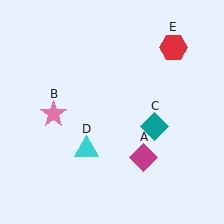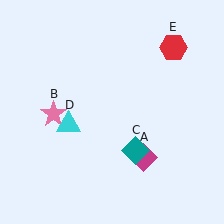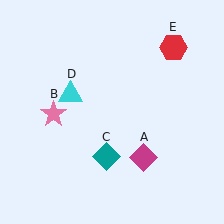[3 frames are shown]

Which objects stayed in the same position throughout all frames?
Magenta diamond (object A) and pink star (object B) and red hexagon (object E) remained stationary.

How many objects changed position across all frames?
2 objects changed position: teal diamond (object C), cyan triangle (object D).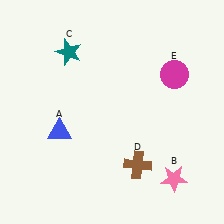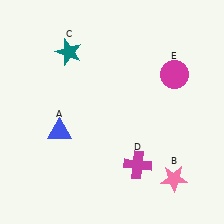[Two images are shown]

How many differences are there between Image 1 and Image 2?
There is 1 difference between the two images.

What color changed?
The cross (D) changed from brown in Image 1 to magenta in Image 2.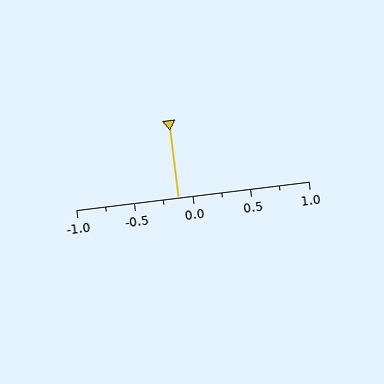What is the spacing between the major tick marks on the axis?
The major ticks are spaced 0.5 apart.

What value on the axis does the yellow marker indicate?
The marker indicates approximately -0.12.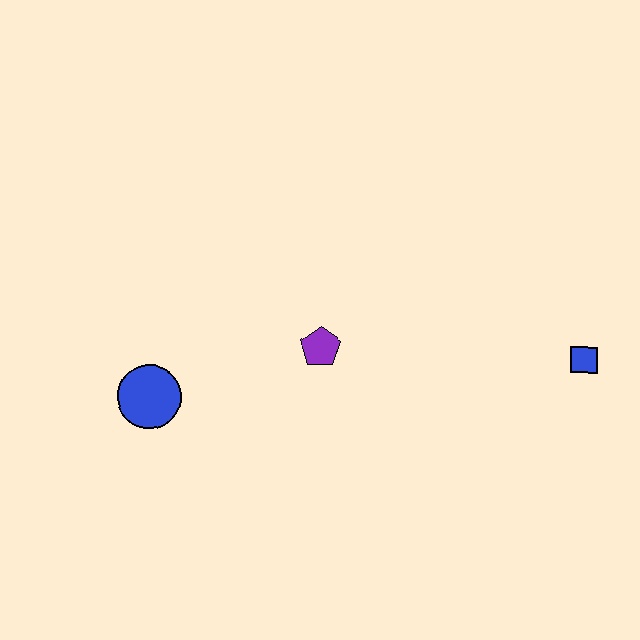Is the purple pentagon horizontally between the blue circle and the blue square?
Yes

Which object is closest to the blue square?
The purple pentagon is closest to the blue square.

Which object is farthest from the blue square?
The blue circle is farthest from the blue square.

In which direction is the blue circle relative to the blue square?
The blue circle is to the left of the blue square.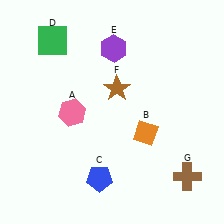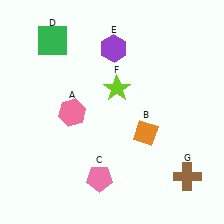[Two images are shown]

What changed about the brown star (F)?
In Image 1, F is brown. In Image 2, it changed to lime.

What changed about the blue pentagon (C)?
In Image 1, C is blue. In Image 2, it changed to pink.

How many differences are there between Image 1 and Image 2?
There are 2 differences between the two images.